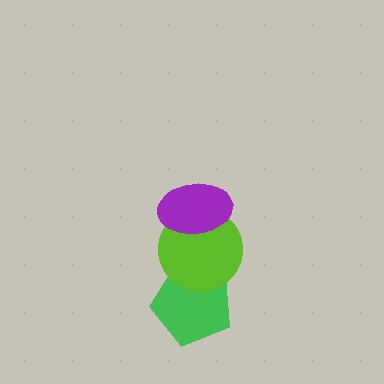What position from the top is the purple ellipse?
The purple ellipse is 1st from the top.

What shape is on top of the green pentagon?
The lime circle is on top of the green pentagon.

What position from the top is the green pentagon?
The green pentagon is 3rd from the top.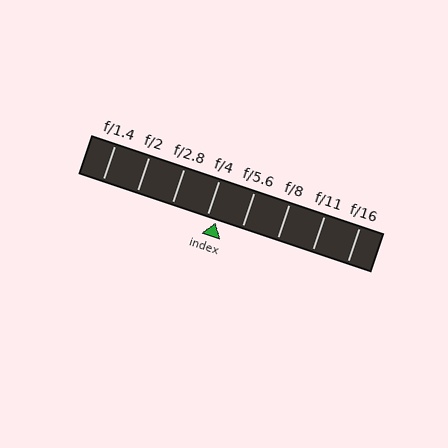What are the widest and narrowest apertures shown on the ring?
The widest aperture shown is f/1.4 and the narrowest is f/16.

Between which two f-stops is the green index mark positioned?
The index mark is between f/4 and f/5.6.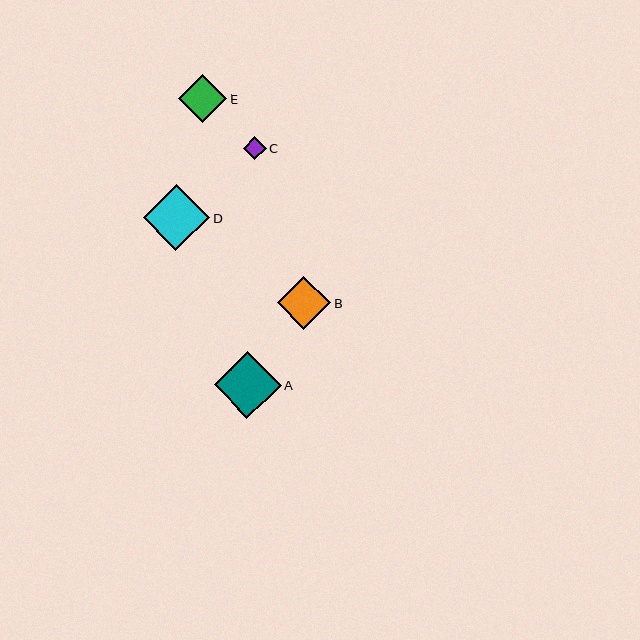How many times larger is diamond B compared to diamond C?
Diamond B is approximately 2.3 times the size of diamond C.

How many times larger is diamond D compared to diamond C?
Diamond D is approximately 2.9 times the size of diamond C.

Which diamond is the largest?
Diamond A is the largest with a size of approximately 67 pixels.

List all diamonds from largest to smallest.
From largest to smallest: A, D, B, E, C.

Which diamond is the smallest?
Diamond C is the smallest with a size of approximately 23 pixels.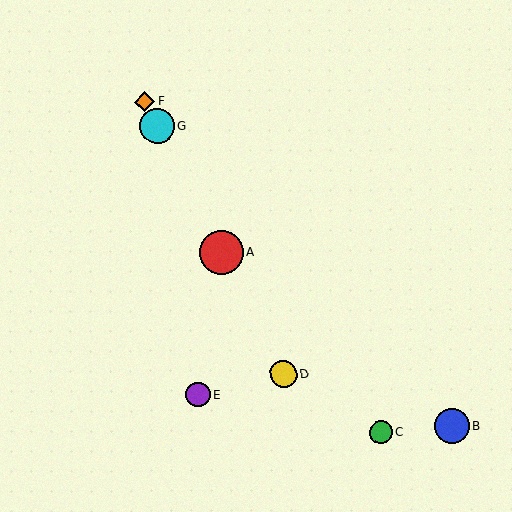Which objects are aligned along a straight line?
Objects A, D, F, G are aligned along a straight line.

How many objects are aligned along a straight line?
4 objects (A, D, F, G) are aligned along a straight line.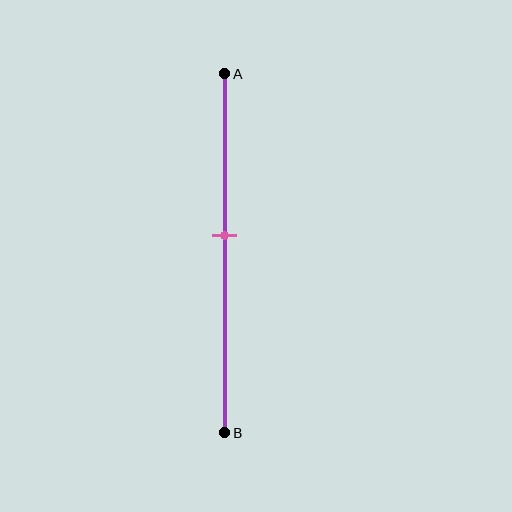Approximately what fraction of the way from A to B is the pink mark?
The pink mark is approximately 45% of the way from A to B.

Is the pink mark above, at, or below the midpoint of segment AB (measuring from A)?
The pink mark is above the midpoint of segment AB.